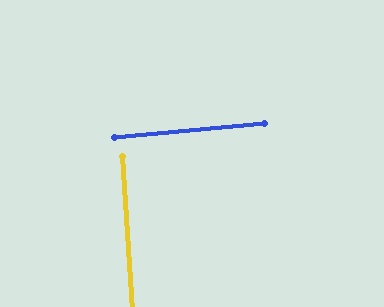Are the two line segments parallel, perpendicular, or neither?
Perpendicular — they meet at approximately 88°.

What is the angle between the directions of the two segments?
Approximately 88 degrees.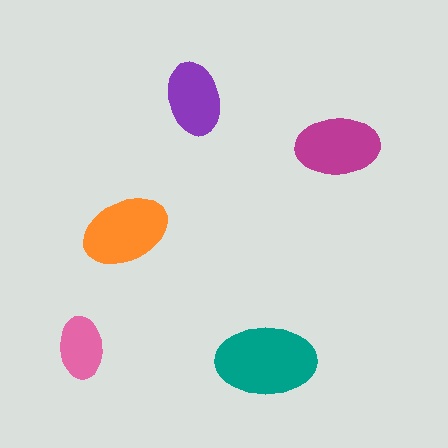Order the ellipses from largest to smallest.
the teal one, the orange one, the magenta one, the purple one, the pink one.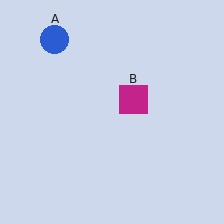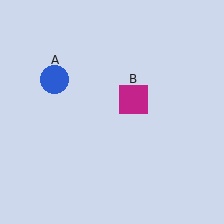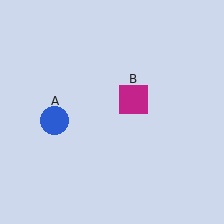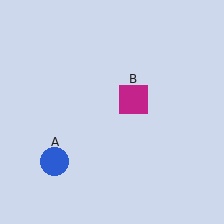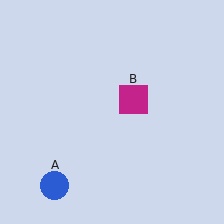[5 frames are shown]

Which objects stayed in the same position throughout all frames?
Magenta square (object B) remained stationary.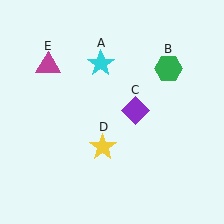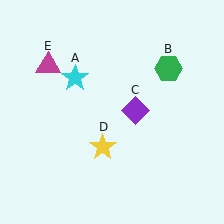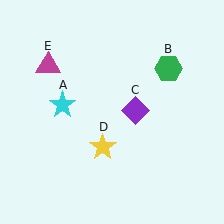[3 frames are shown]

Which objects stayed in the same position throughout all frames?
Green hexagon (object B) and purple diamond (object C) and yellow star (object D) and magenta triangle (object E) remained stationary.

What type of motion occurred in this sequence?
The cyan star (object A) rotated counterclockwise around the center of the scene.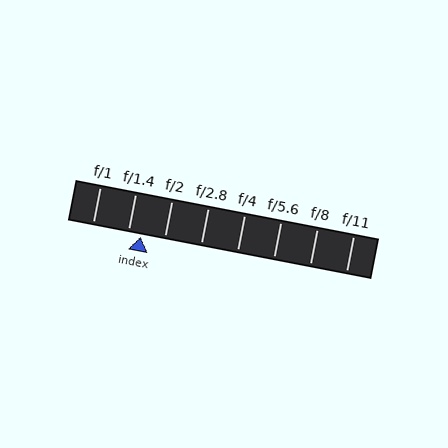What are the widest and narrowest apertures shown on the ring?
The widest aperture shown is f/1 and the narrowest is f/11.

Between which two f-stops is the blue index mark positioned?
The index mark is between f/1.4 and f/2.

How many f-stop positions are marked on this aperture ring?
There are 8 f-stop positions marked.